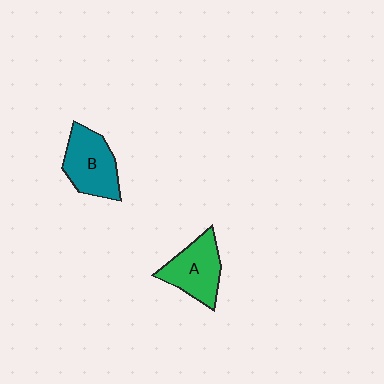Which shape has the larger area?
Shape B (teal).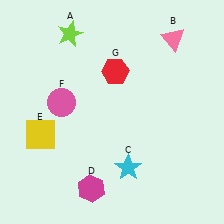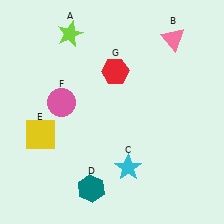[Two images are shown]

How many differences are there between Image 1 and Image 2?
There is 1 difference between the two images.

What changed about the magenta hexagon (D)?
In Image 1, D is magenta. In Image 2, it changed to teal.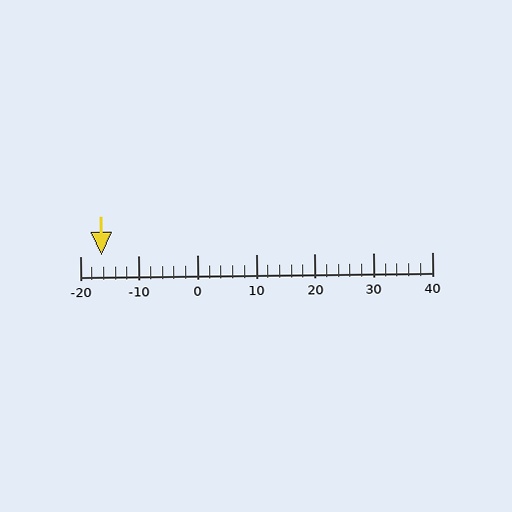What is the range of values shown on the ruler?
The ruler shows values from -20 to 40.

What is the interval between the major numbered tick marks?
The major tick marks are spaced 10 units apart.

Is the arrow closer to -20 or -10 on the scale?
The arrow is closer to -20.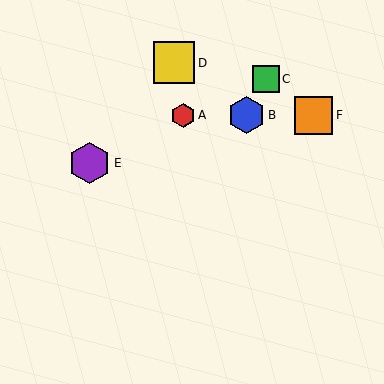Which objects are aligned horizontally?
Objects A, B, F are aligned horizontally.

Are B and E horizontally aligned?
No, B is at y≈115 and E is at y≈163.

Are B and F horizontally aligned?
Yes, both are at y≈115.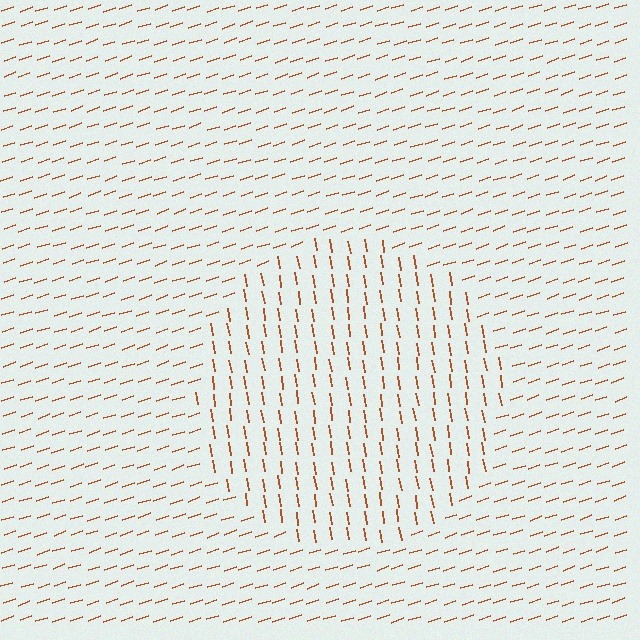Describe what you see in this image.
The image is filled with small brown line segments. A circle region in the image has lines oriented differently from the surrounding lines, creating a visible texture boundary.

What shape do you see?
I see a circle.